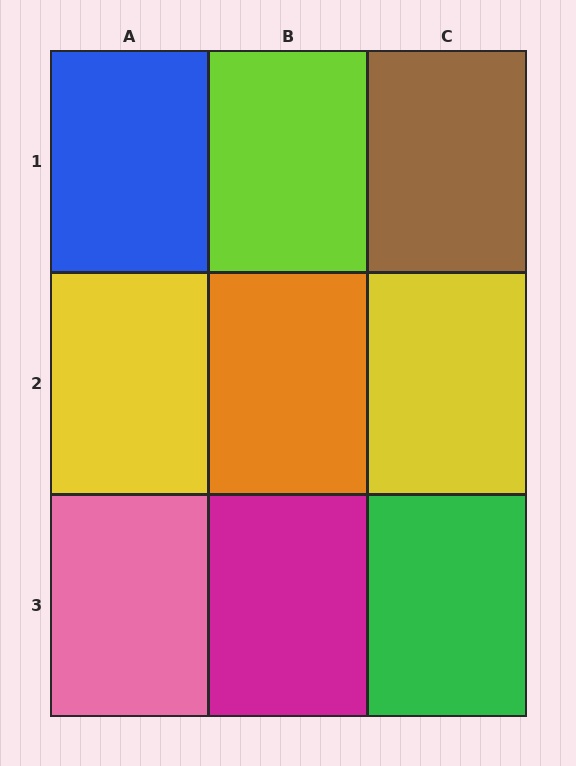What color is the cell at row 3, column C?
Green.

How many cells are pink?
1 cell is pink.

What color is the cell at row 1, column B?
Lime.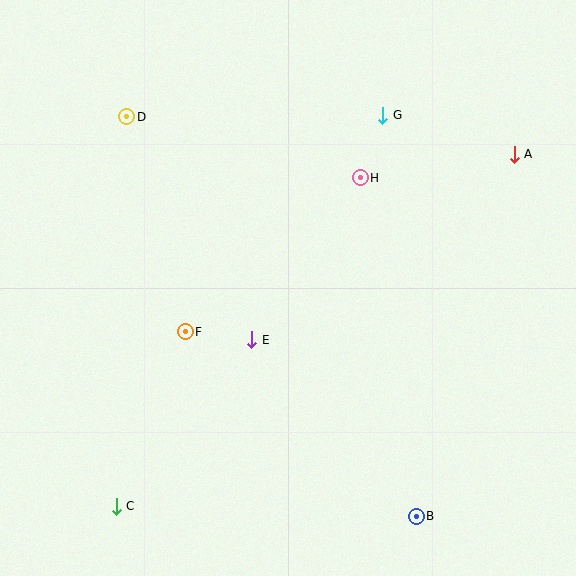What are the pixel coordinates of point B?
Point B is at (416, 516).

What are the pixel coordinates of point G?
Point G is at (383, 115).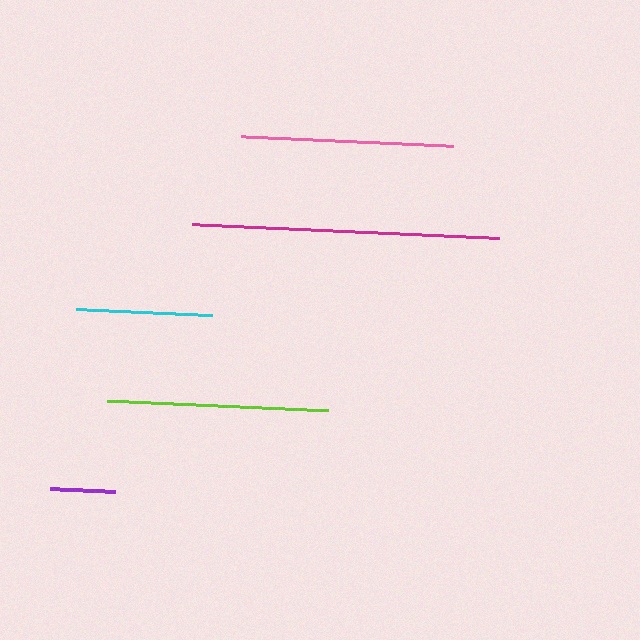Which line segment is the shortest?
The purple line is the shortest at approximately 65 pixels.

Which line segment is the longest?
The magenta line is the longest at approximately 307 pixels.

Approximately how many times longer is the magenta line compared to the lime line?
The magenta line is approximately 1.4 times the length of the lime line.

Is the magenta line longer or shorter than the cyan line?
The magenta line is longer than the cyan line.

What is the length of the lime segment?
The lime segment is approximately 222 pixels long.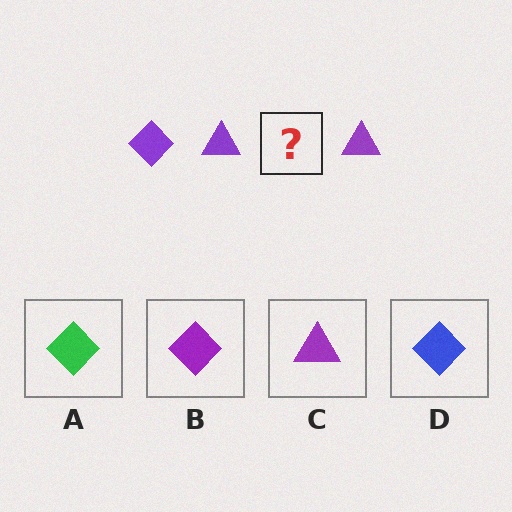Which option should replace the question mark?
Option B.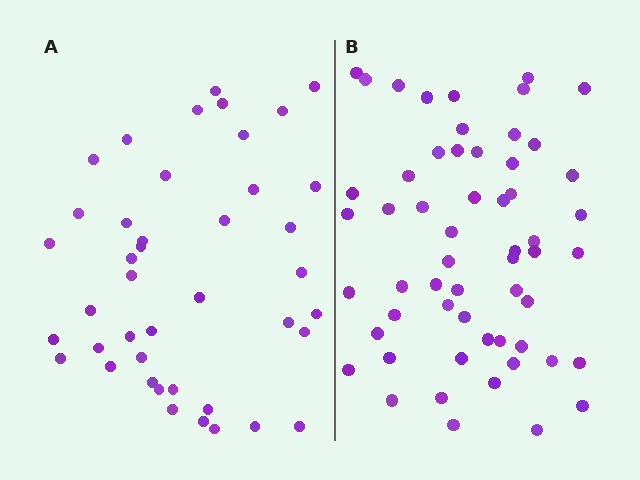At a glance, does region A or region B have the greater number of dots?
Region B (the right region) has more dots.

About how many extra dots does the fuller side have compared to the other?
Region B has approximately 15 more dots than region A.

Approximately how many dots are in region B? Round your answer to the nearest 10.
About 60 dots. (The exact count is 57, which rounds to 60.)